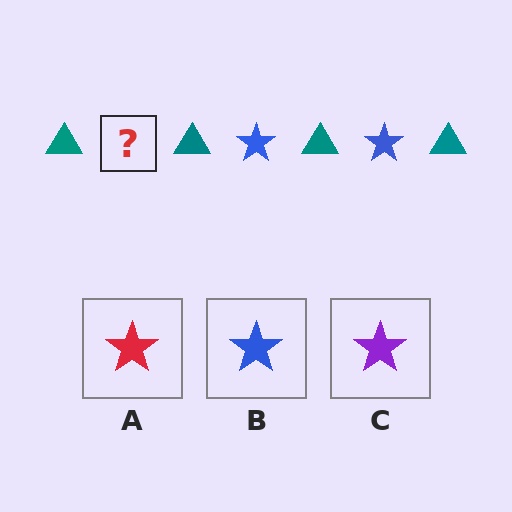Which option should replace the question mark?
Option B.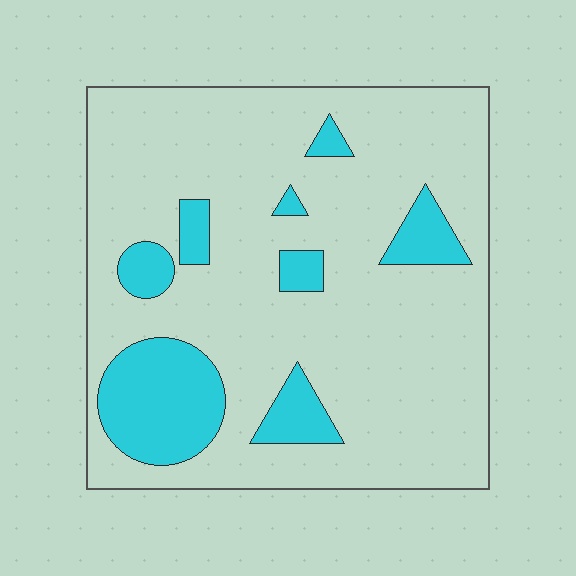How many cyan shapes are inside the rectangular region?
8.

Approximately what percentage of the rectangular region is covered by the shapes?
Approximately 20%.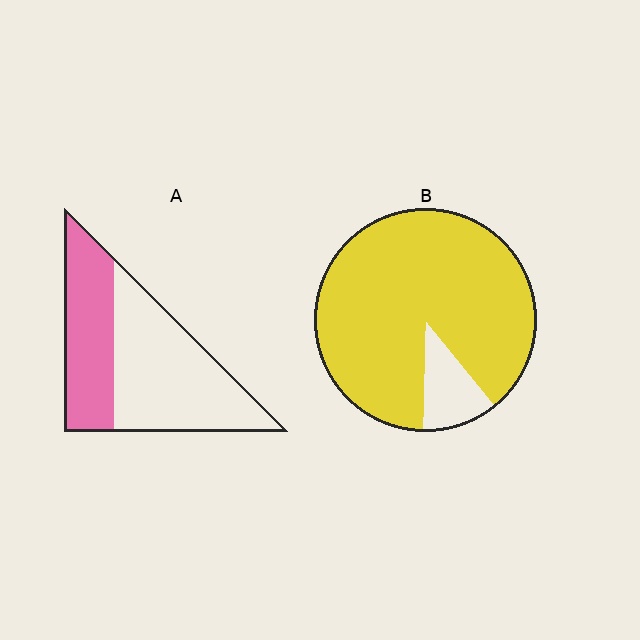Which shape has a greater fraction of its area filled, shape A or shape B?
Shape B.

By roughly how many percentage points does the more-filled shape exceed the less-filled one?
By roughly 50 percentage points (B over A).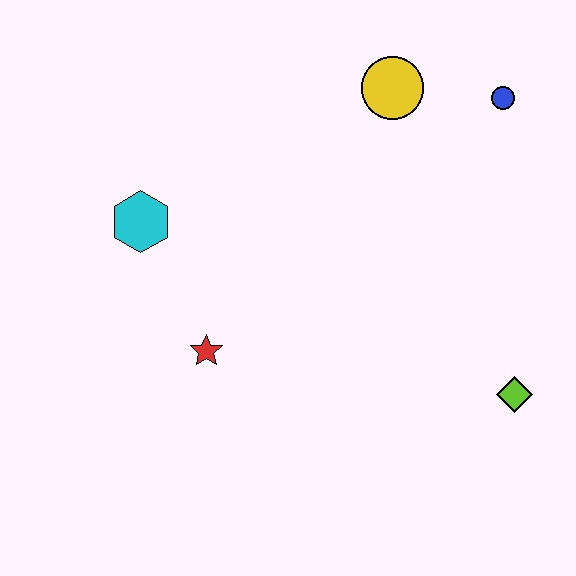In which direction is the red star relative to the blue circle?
The red star is to the left of the blue circle.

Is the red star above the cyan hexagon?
No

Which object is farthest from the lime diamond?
The cyan hexagon is farthest from the lime diamond.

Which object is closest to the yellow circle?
The blue circle is closest to the yellow circle.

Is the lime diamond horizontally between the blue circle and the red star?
No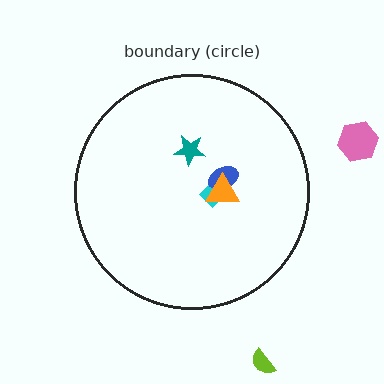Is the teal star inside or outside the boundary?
Inside.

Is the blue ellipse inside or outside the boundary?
Inside.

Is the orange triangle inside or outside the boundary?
Inside.